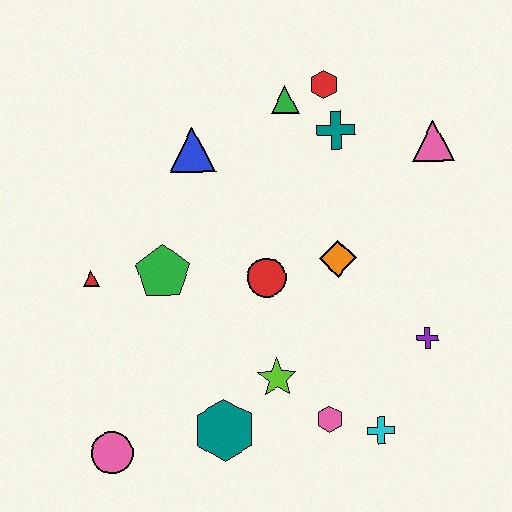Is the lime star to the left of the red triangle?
No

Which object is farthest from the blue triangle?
The cyan cross is farthest from the blue triangle.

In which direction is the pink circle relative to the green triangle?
The pink circle is below the green triangle.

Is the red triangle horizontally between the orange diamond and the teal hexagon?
No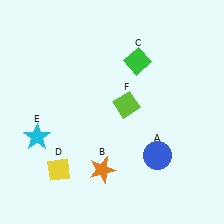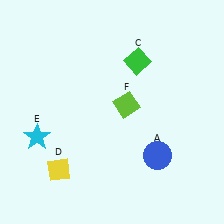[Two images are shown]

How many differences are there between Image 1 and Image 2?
There is 1 difference between the two images.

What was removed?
The orange star (B) was removed in Image 2.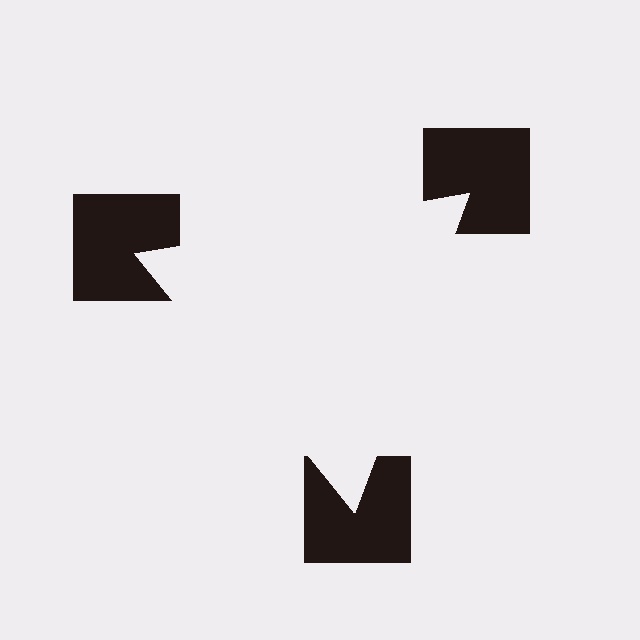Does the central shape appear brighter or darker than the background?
It typically appears slightly brighter than the background, even though no actual brightness change is drawn.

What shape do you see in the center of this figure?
An illusory triangle — its edges are inferred from the aligned wedge cuts in the notched squares, not physically drawn.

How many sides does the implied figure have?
3 sides.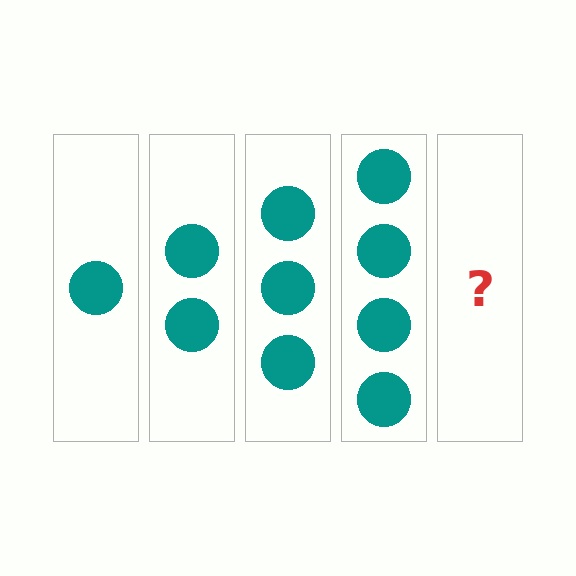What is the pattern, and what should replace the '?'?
The pattern is that each step adds one more circle. The '?' should be 5 circles.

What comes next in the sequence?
The next element should be 5 circles.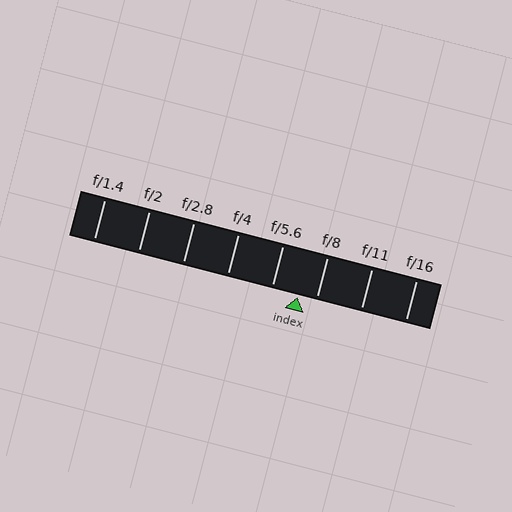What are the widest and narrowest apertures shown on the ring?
The widest aperture shown is f/1.4 and the narrowest is f/16.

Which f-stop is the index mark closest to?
The index mark is closest to f/8.